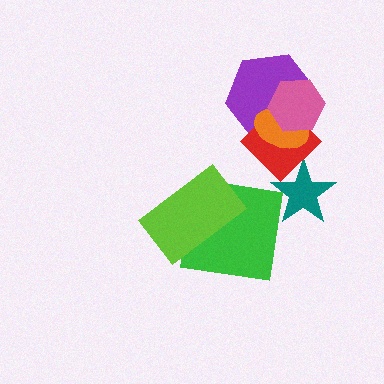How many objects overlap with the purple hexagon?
3 objects overlap with the purple hexagon.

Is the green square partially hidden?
Yes, it is partially covered by another shape.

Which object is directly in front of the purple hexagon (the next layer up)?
The red diamond is directly in front of the purple hexagon.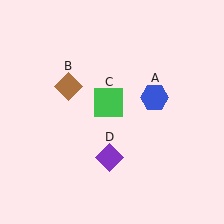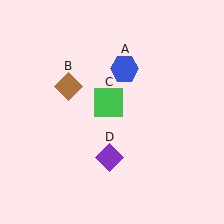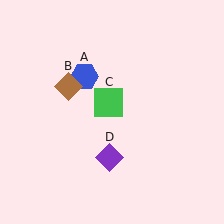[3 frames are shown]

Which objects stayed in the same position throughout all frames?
Brown diamond (object B) and green square (object C) and purple diamond (object D) remained stationary.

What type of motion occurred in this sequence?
The blue hexagon (object A) rotated counterclockwise around the center of the scene.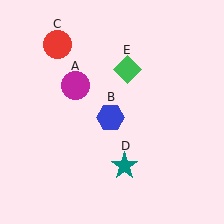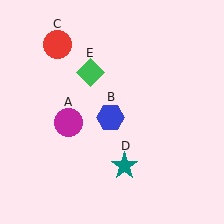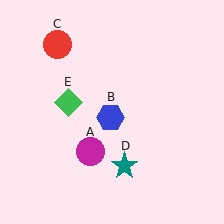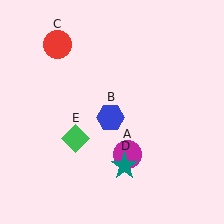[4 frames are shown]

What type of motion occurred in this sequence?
The magenta circle (object A), green diamond (object E) rotated counterclockwise around the center of the scene.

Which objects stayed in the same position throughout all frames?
Blue hexagon (object B) and red circle (object C) and teal star (object D) remained stationary.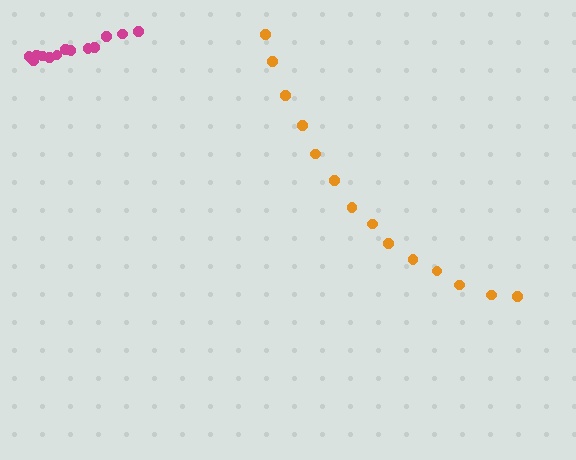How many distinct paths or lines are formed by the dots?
There are 2 distinct paths.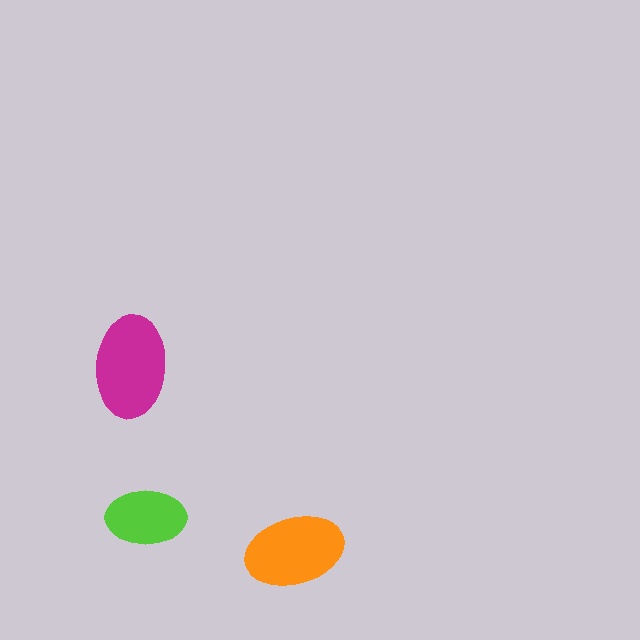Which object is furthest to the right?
The orange ellipse is rightmost.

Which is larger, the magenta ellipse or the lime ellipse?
The magenta one.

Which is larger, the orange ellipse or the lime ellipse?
The orange one.